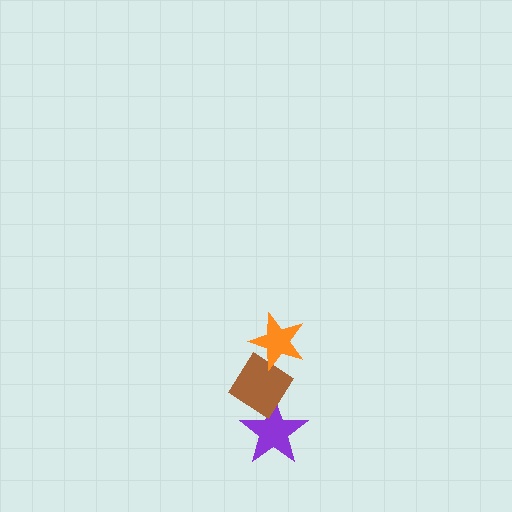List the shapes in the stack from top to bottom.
From top to bottom: the orange star, the brown diamond, the purple star.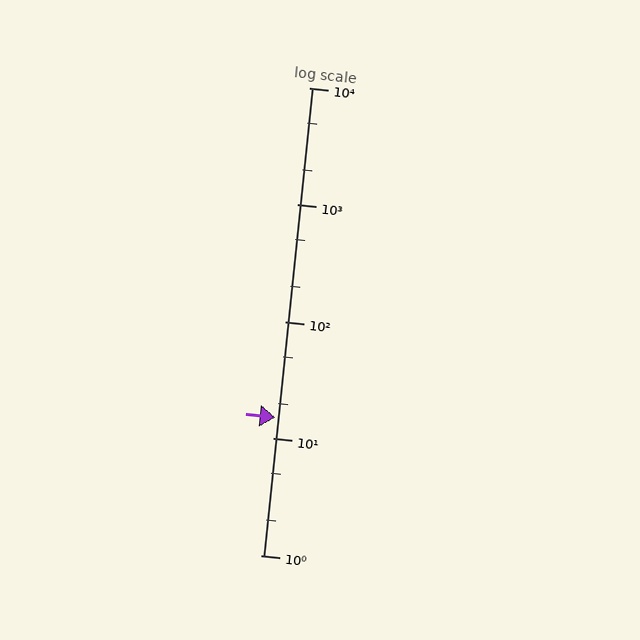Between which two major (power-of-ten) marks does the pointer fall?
The pointer is between 10 and 100.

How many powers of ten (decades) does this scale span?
The scale spans 4 decades, from 1 to 10000.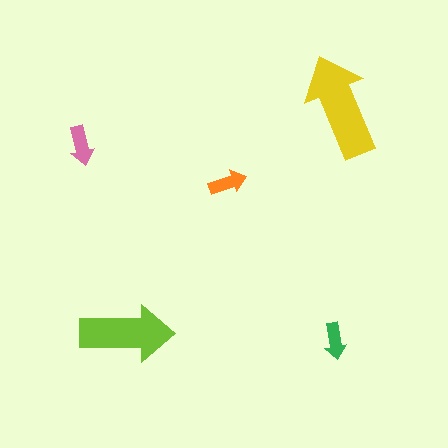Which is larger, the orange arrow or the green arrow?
The orange one.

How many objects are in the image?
There are 5 objects in the image.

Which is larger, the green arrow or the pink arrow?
The pink one.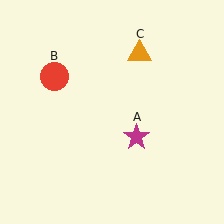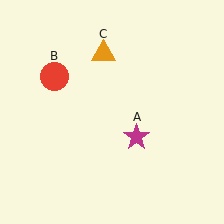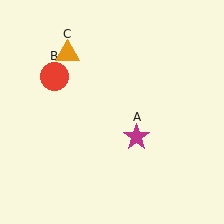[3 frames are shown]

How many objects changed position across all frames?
1 object changed position: orange triangle (object C).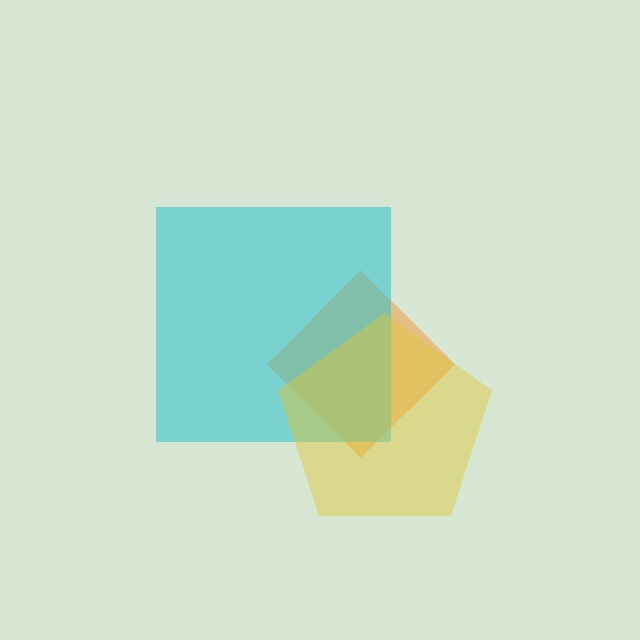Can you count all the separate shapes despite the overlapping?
Yes, there are 3 separate shapes.